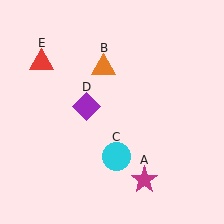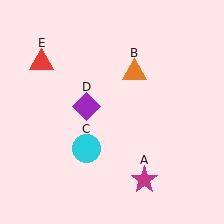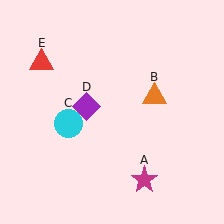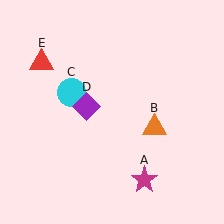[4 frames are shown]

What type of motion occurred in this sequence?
The orange triangle (object B), cyan circle (object C) rotated clockwise around the center of the scene.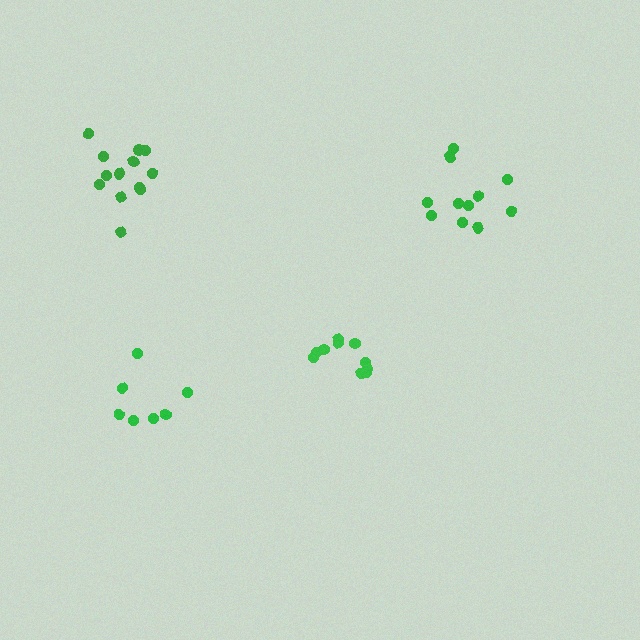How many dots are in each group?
Group 1: 10 dots, Group 2: 7 dots, Group 3: 12 dots, Group 4: 13 dots (42 total).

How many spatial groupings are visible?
There are 4 spatial groupings.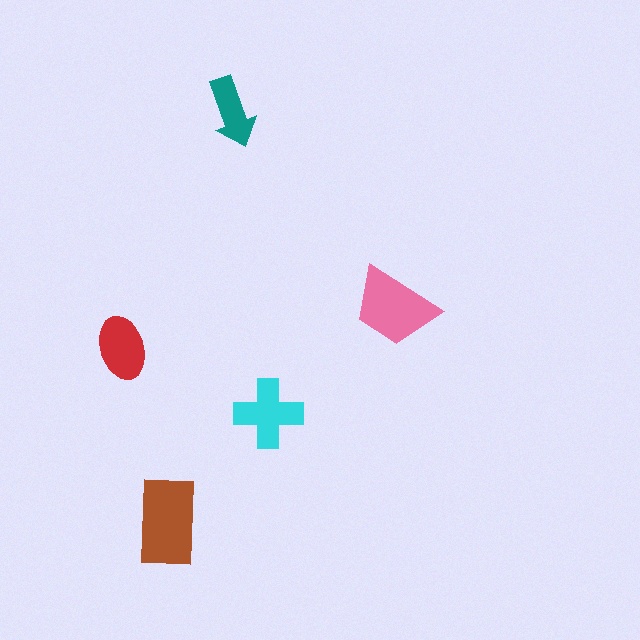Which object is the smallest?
The teal arrow.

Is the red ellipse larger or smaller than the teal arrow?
Larger.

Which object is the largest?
The brown rectangle.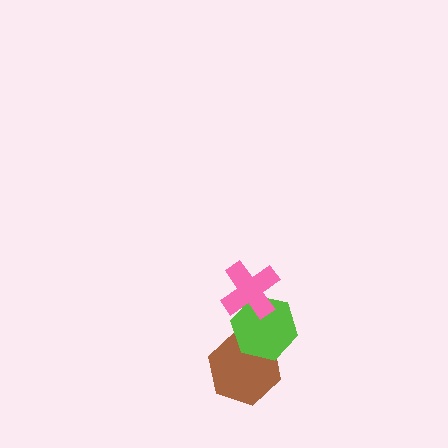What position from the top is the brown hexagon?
The brown hexagon is 3rd from the top.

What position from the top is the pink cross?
The pink cross is 1st from the top.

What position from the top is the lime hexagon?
The lime hexagon is 2nd from the top.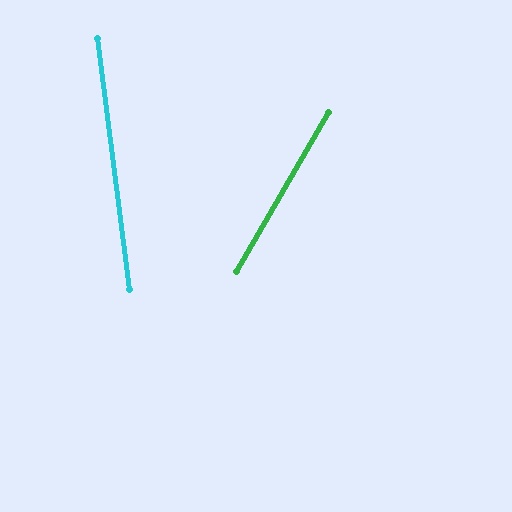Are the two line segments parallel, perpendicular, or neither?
Neither parallel nor perpendicular — they differ by about 37°.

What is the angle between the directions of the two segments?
Approximately 37 degrees.